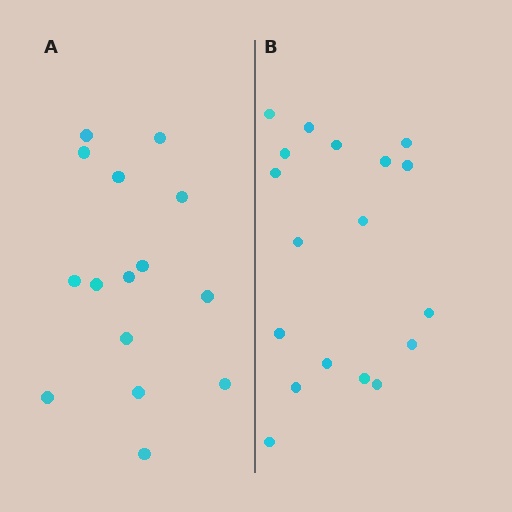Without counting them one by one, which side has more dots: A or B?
Region B (the right region) has more dots.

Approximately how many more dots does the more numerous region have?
Region B has just a few more — roughly 2 or 3 more dots than region A.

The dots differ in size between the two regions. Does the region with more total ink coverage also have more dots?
No. Region A has more total ink coverage because its dots are larger, but region B actually contains more individual dots. Total area can be misleading — the number of items is what matters here.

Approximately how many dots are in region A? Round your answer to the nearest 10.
About 20 dots. (The exact count is 15, which rounds to 20.)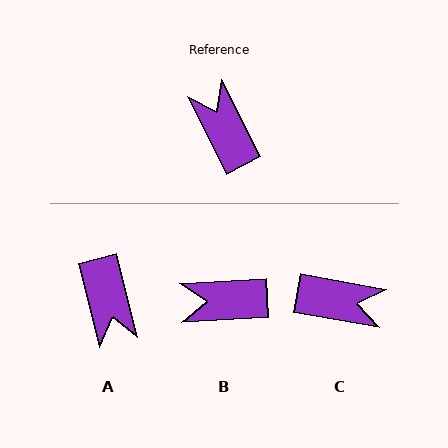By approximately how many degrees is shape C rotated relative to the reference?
Approximately 127 degrees clockwise.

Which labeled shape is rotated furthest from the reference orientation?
A, about 167 degrees away.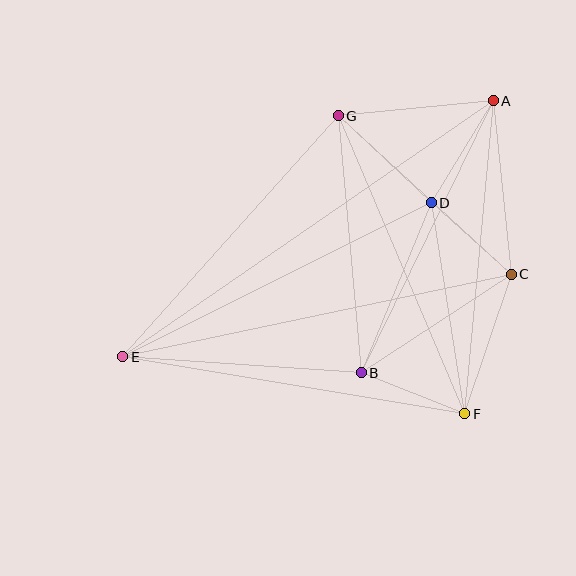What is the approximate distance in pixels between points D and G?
The distance between D and G is approximately 128 pixels.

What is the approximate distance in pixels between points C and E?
The distance between C and E is approximately 397 pixels.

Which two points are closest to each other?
Points C and D are closest to each other.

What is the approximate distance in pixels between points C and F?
The distance between C and F is approximately 147 pixels.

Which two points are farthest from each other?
Points A and E are farthest from each other.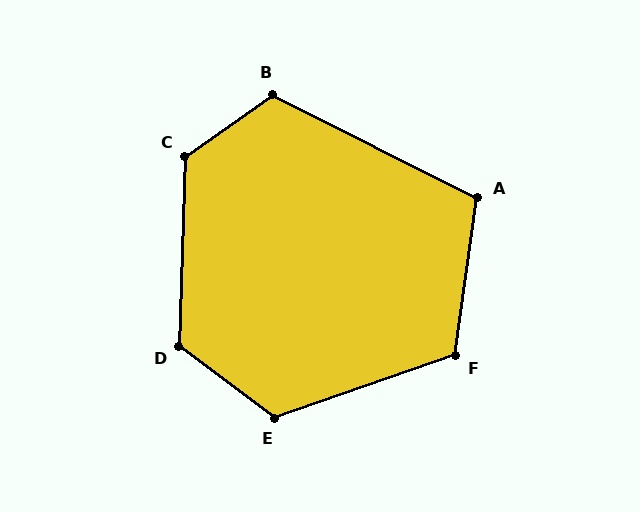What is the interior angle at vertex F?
Approximately 117 degrees (obtuse).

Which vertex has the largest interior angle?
C, at approximately 127 degrees.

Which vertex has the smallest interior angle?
A, at approximately 109 degrees.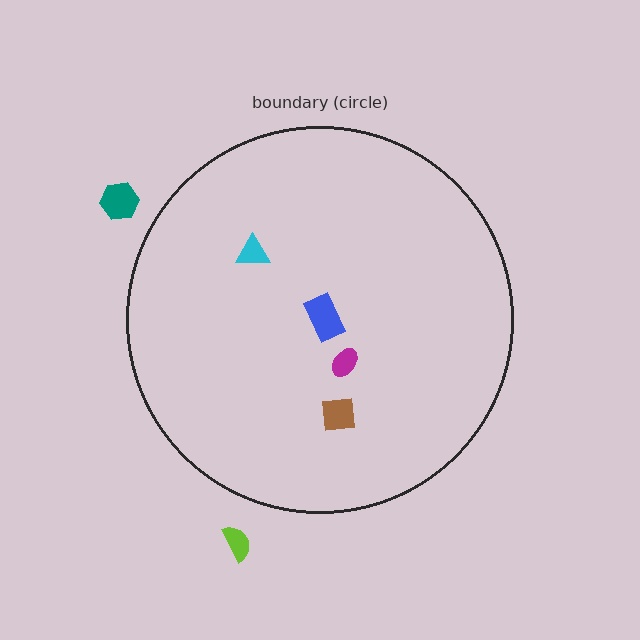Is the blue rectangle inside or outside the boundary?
Inside.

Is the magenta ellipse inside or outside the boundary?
Inside.